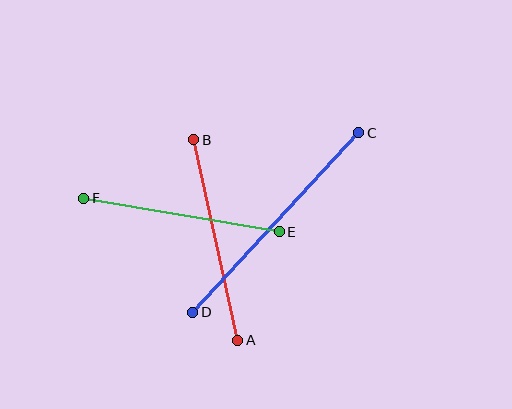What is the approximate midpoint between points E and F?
The midpoint is at approximately (182, 215) pixels.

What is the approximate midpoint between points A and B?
The midpoint is at approximately (216, 240) pixels.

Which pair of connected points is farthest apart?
Points C and D are farthest apart.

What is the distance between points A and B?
The distance is approximately 205 pixels.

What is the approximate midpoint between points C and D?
The midpoint is at approximately (276, 223) pixels.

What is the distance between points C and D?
The distance is approximately 245 pixels.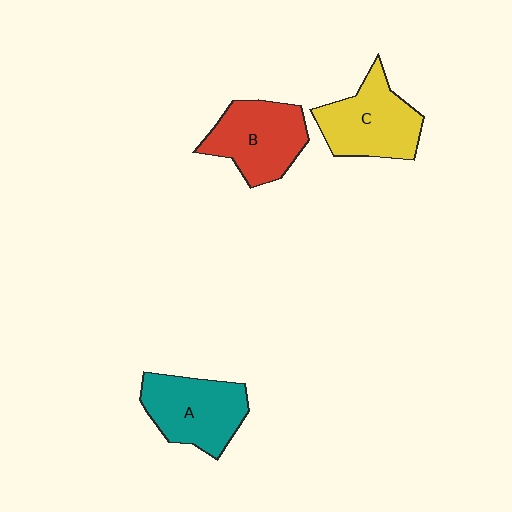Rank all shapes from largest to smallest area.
From largest to smallest: C (yellow), A (teal), B (red).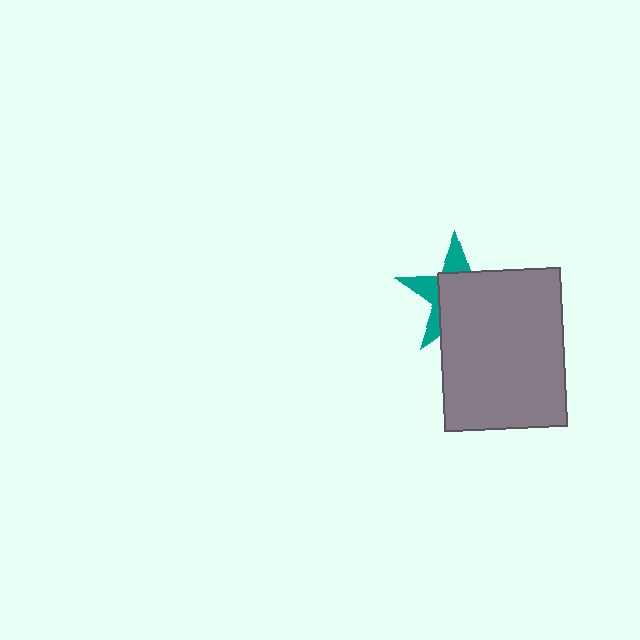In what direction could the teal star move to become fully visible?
The teal star could move toward the upper-left. That would shift it out from behind the gray rectangle entirely.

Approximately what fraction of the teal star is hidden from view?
Roughly 65% of the teal star is hidden behind the gray rectangle.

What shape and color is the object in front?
The object in front is a gray rectangle.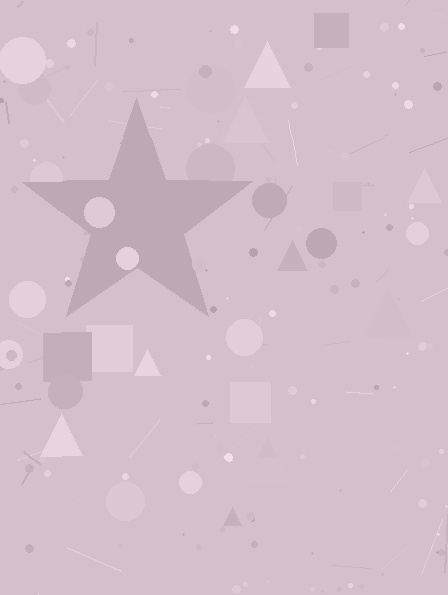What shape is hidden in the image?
A star is hidden in the image.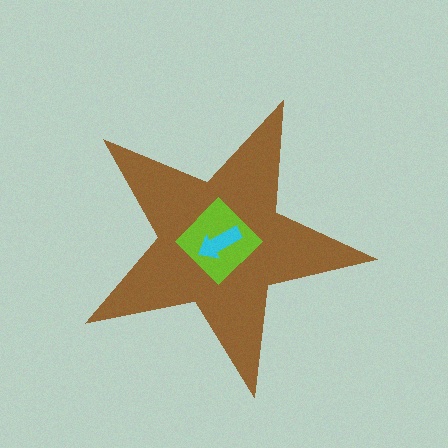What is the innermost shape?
The cyan arrow.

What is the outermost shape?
The brown star.